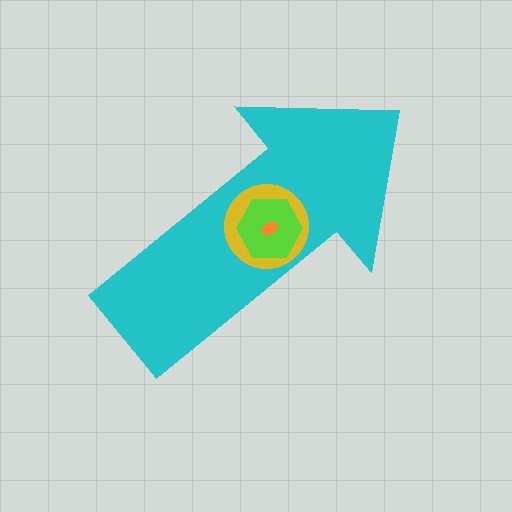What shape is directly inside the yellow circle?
The lime hexagon.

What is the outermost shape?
The cyan arrow.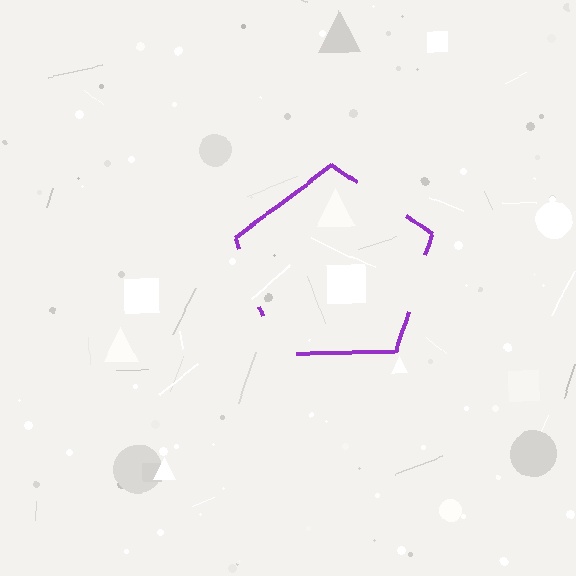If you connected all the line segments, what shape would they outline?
They would outline a pentagon.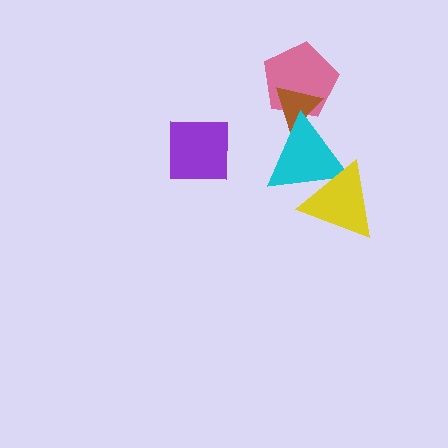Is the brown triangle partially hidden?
Yes, it is partially covered by another shape.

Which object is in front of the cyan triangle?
The yellow triangle is in front of the cyan triangle.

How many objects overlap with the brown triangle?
2 objects overlap with the brown triangle.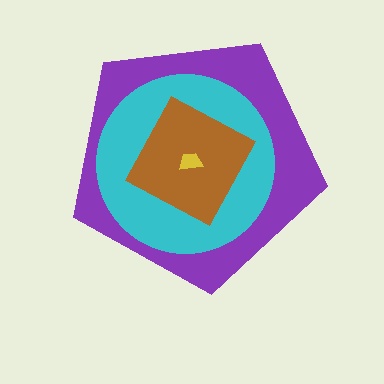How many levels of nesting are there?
4.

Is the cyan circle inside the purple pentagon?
Yes.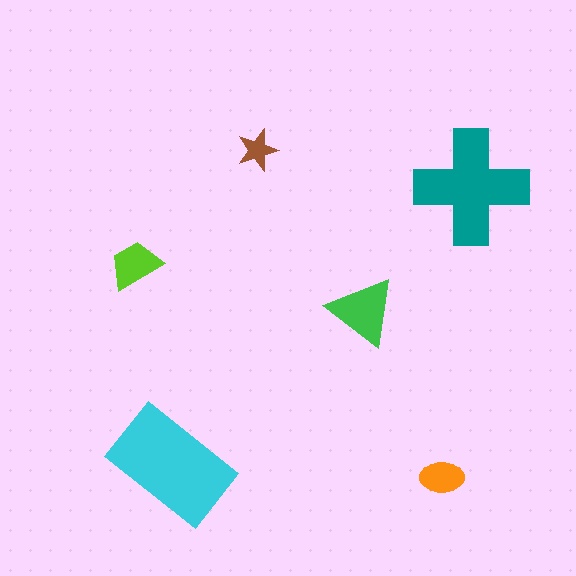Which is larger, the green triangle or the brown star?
The green triangle.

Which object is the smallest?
The brown star.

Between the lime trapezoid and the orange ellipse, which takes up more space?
The lime trapezoid.